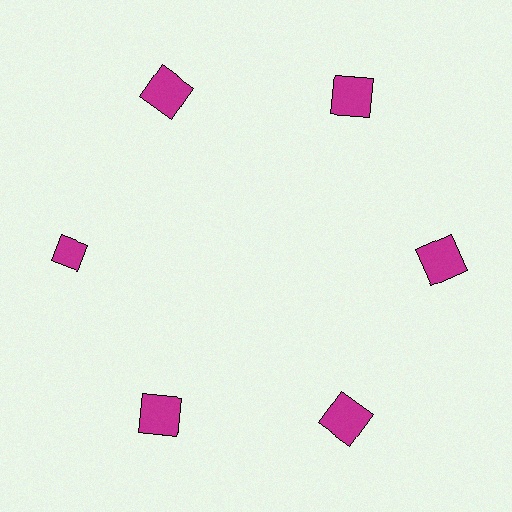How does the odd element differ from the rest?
It has a different shape: diamond instead of square.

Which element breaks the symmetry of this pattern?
The magenta diamond at roughly the 9 o'clock position breaks the symmetry. All other shapes are magenta squares.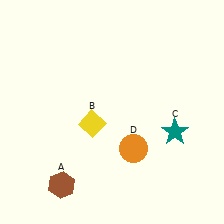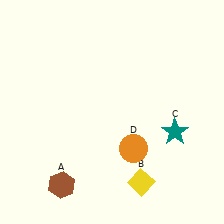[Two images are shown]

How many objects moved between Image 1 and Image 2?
1 object moved between the two images.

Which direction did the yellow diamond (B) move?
The yellow diamond (B) moved down.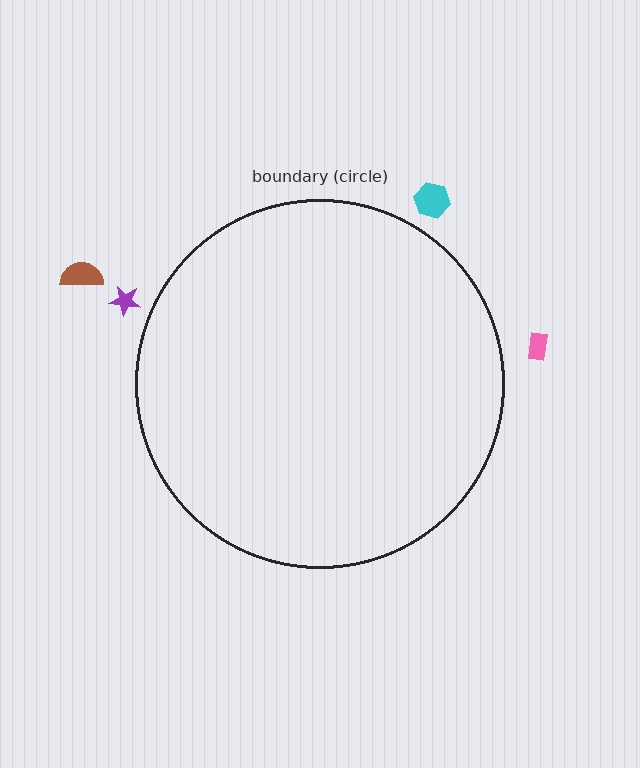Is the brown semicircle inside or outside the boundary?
Outside.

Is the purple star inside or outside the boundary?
Outside.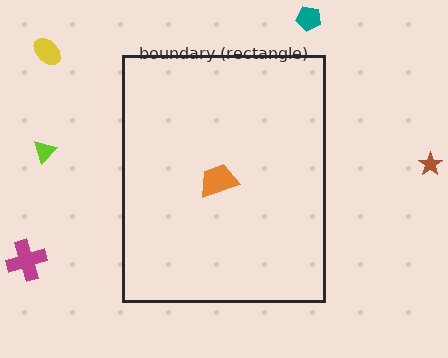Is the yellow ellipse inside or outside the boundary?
Outside.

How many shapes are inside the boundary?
1 inside, 5 outside.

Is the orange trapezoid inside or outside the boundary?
Inside.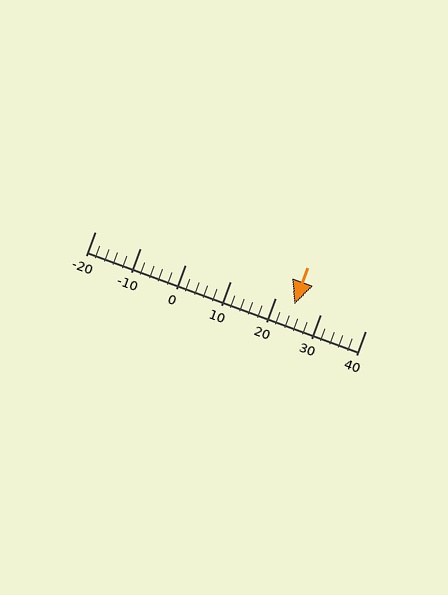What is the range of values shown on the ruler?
The ruler shows values from -20 to 40.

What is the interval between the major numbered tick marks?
The major tick marks are spaced 10 units apart.